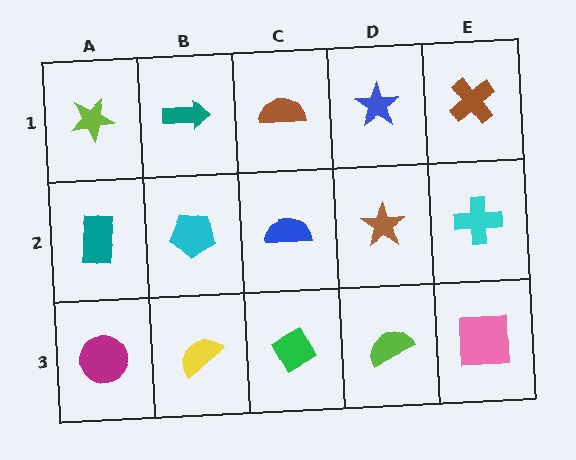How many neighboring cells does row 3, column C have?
3.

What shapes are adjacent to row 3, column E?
A cyan cross (row 2, column E), a lime semicircle (row 3, column D).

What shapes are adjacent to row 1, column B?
A cyan pentagon (row 2, column B), a lime star (row 1, column A), a brown semicircle (row 1, column C).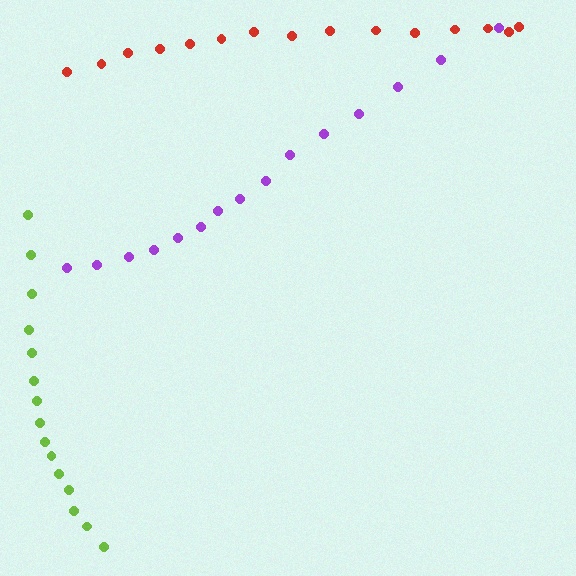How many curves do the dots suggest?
There are 3 distinct paths.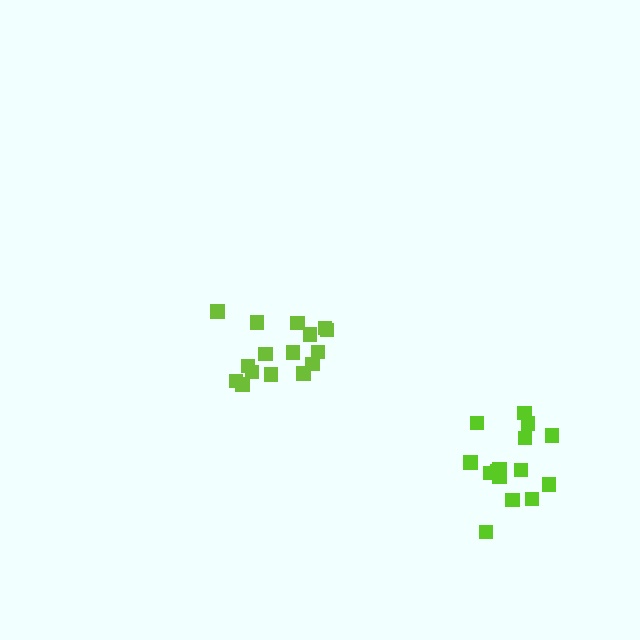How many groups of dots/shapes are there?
There are 2 groups.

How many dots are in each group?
Group 1: 16 dots, Group 2: 15 dots (31 total).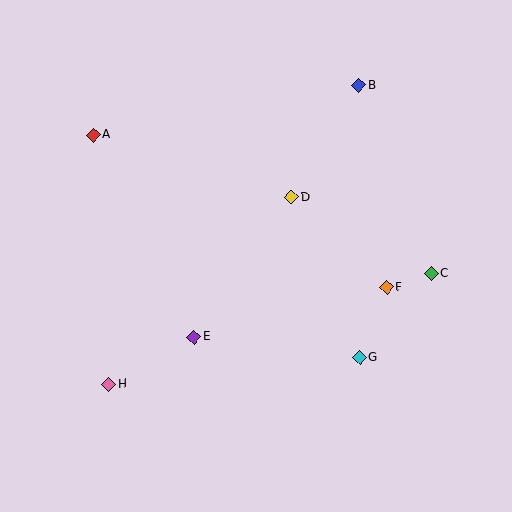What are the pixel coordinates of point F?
Point F is at (387, 287).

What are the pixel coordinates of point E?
Point E is at (194, 337).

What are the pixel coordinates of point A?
Point A is at (93, 135).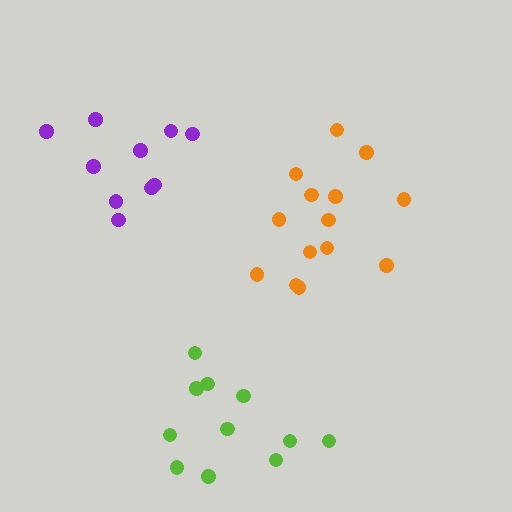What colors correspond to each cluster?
The clusters are colored: purple, orange, lime.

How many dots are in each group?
Group 1: 10 dots, Group 2: 14 dots, Group 3: 11 dots (35 total).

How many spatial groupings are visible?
There are 3 spatial groupings.